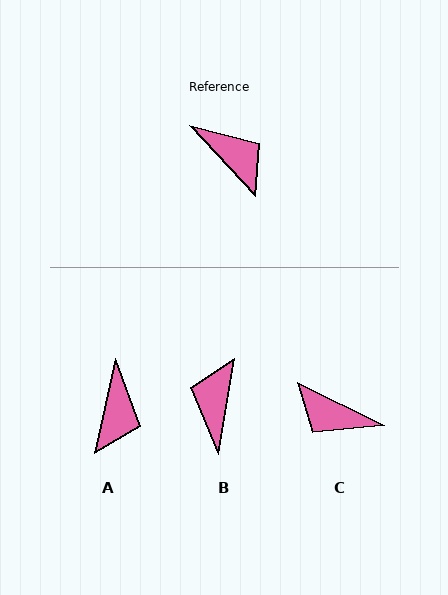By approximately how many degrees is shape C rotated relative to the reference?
Approximately 159 degrees clockwise.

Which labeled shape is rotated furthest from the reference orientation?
C, about 159 degrees away.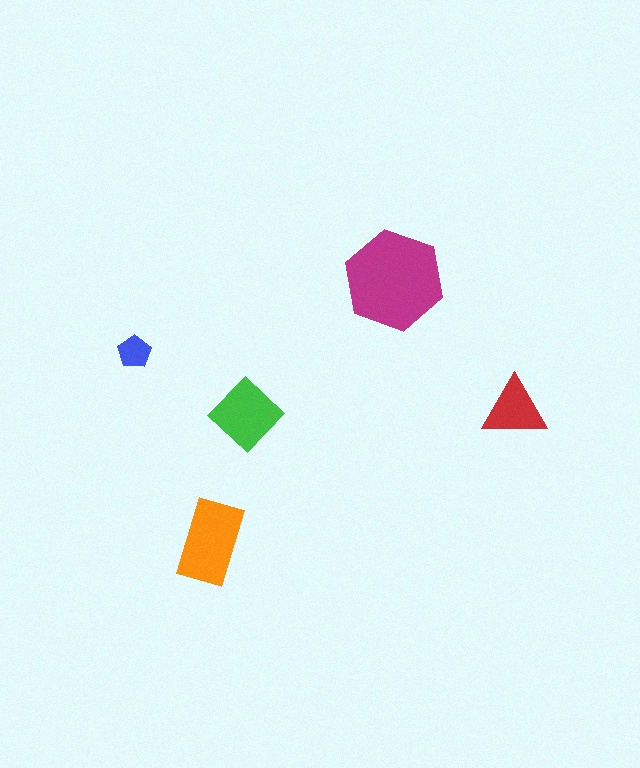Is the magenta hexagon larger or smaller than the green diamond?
Larger.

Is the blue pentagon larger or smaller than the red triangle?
Smaller.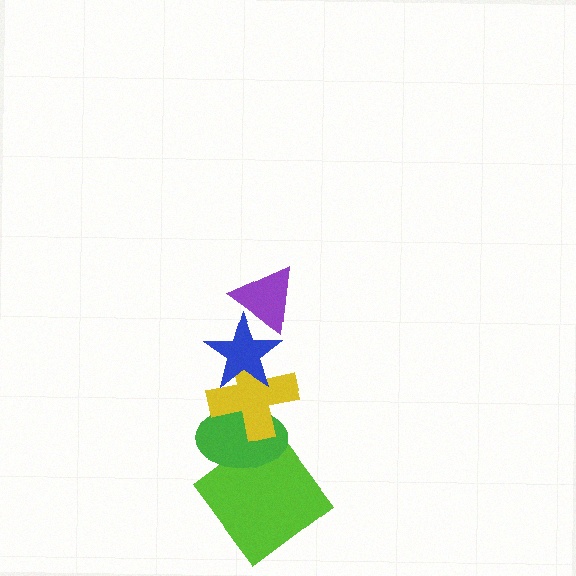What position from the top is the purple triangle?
The purple triangle is 1st from the top.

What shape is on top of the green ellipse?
The yellow cross is on top of the green ellipse.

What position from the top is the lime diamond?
The lime diamond is 5th from the top.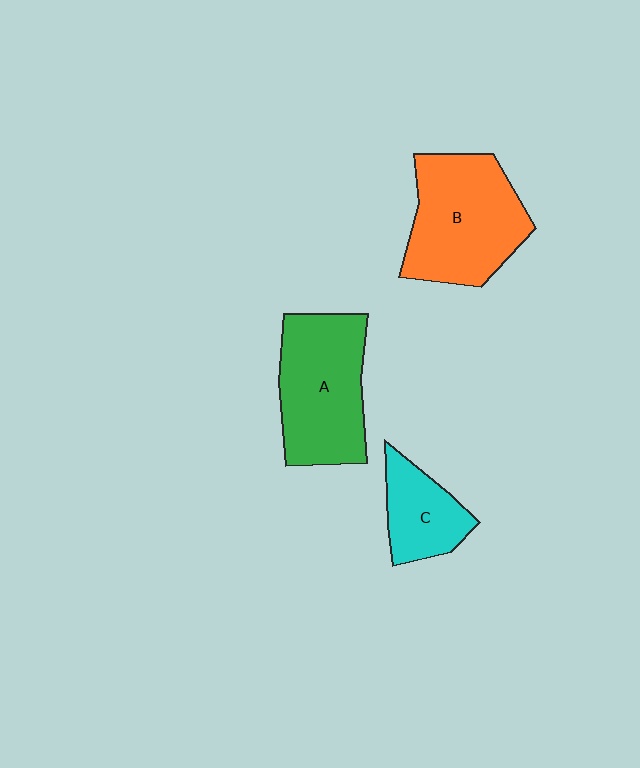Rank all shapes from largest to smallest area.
From largest to smallest: B (orange), A (green), C (cyan).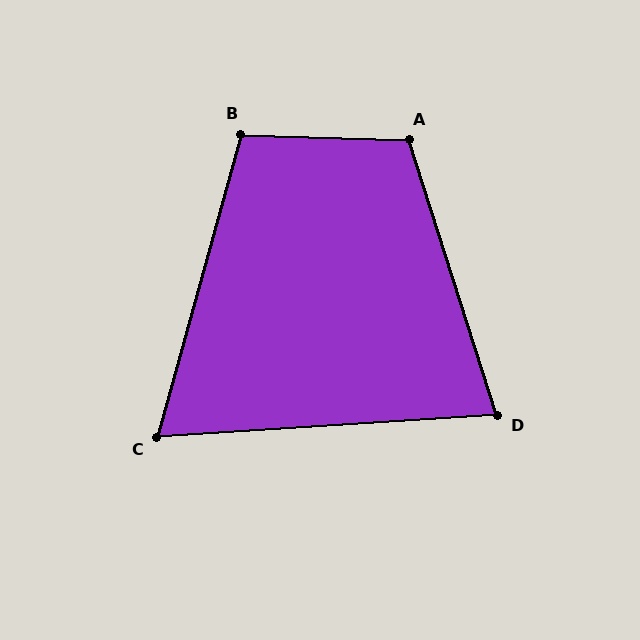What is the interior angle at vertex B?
Approximately 104 degrees (obtuse).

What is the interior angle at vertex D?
Approximately 76 degrees (acute).